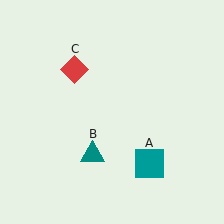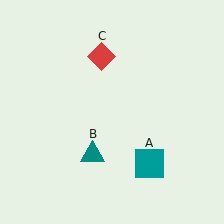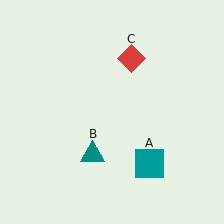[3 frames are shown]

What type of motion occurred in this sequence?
The red diamond (object C) rotated clockwise around the center of the scene.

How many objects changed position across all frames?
1 object changed position: red diamond (object C).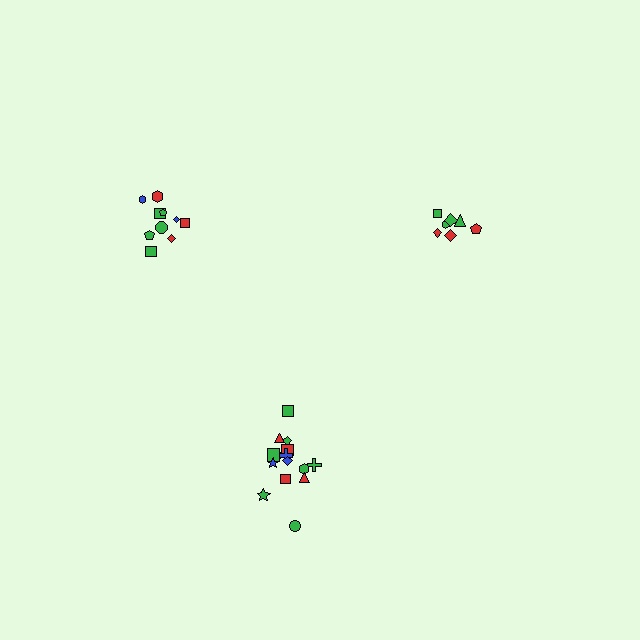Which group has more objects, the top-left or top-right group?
The top-left group.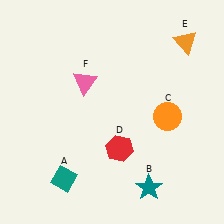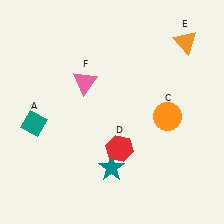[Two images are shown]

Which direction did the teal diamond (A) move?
The teal diamond (A) moved up.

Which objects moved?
The objects that moved are: the teal diamond (A), the teal star (B).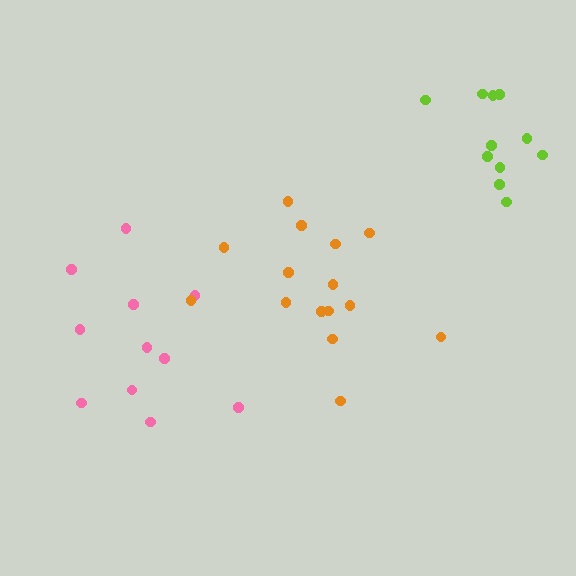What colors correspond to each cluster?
The clusters are colored: pink, lime, orange.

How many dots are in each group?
Group 1: 11 dots, Group 2: 11 dots, Group 3: 15 dots (37 total).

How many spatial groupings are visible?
There are 3 spatial groupings.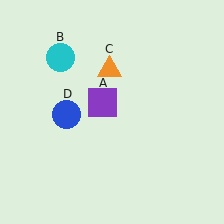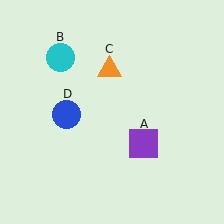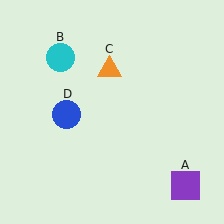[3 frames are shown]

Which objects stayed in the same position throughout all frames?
Cyan circle (object B) and orange triangle (object C) and blue circle (object D) remained stationary.